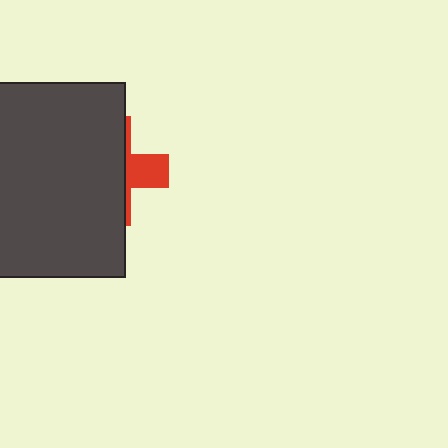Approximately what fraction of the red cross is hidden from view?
Roughly 69% of the red cross is hidden behind the dark gray rectangle.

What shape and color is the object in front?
The object in front is a dark gray rectangle.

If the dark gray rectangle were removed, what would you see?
You would see the complete red cross.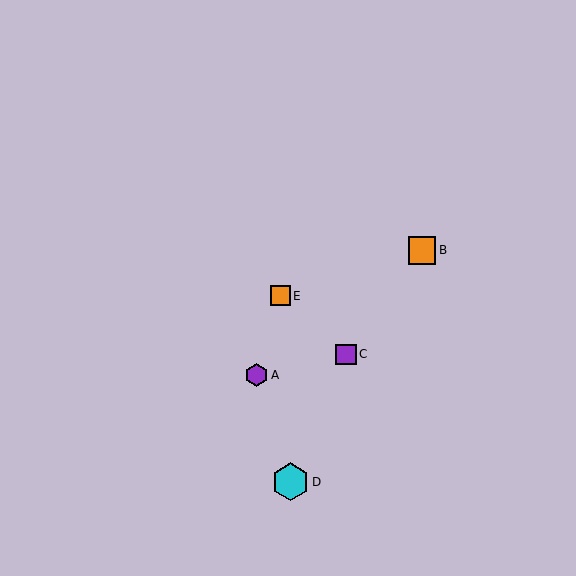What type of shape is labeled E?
Shape E is an orange square.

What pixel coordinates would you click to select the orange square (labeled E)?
Click at (280, 296) to select the orange square E.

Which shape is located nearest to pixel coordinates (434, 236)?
The orange square (labeled B) at (422, 250) is nearest to that location.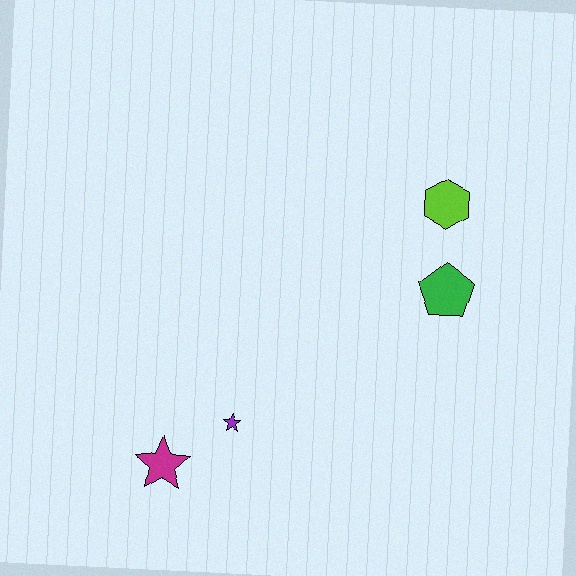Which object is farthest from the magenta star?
The lime hexagon is farthest from the magenta star.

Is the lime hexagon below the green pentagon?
No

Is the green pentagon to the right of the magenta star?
Yes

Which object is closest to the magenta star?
The purple star is closest to the magenta star.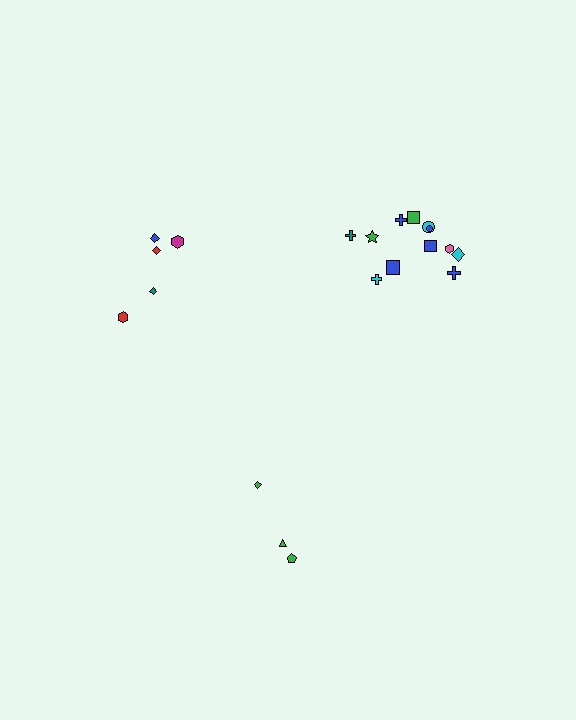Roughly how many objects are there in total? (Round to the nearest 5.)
Roughly 20 objects in total.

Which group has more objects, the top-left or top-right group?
The top-right group.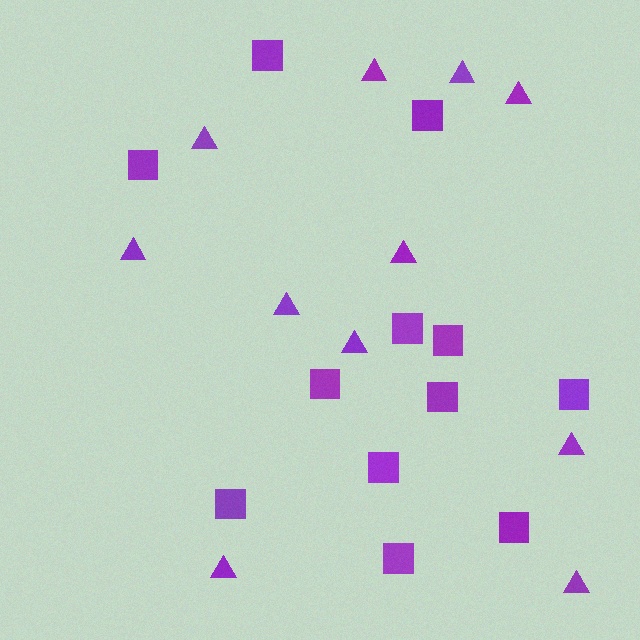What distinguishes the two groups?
There are 2 groups: one group of squares (12) and one group of triangles (11).